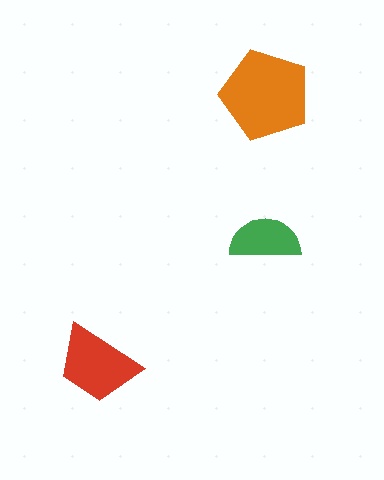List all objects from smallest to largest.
The green semicircle, the red trapezoid, the orange pentagon.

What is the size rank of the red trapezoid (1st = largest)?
2nd.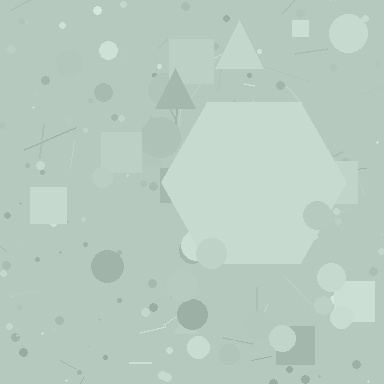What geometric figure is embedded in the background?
A hexagon is embedded in the background.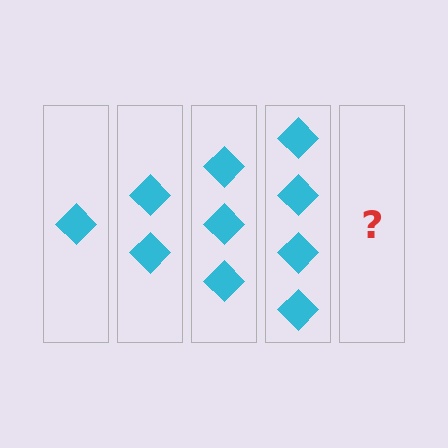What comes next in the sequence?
The next element should be 5 diamonds.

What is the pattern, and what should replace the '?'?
The pattern is that each step adds one more diamond. The '?' should be 5 diamonds.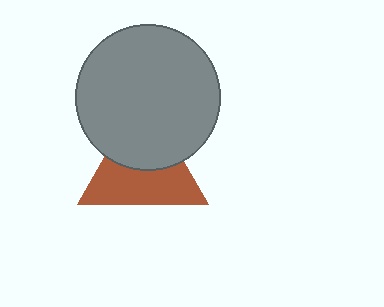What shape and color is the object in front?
The object in front is a gray circle.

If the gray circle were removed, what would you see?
You would see the complete brown triangle.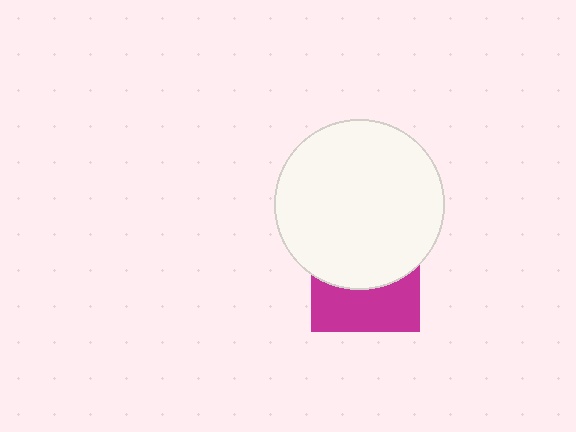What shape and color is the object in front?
The object in front is a white circle.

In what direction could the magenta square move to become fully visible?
The magenta square could move down. That would shift it out from behind the white circle entirely.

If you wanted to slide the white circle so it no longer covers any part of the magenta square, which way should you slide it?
Slide it up — that is the most direct way to separate the two shapes.